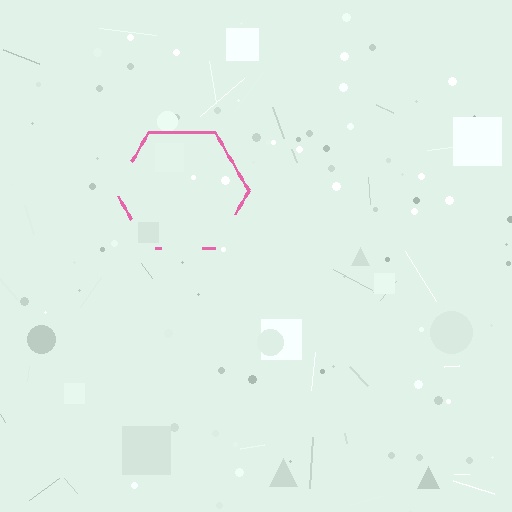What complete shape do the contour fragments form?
The contour fragments form a hexagon.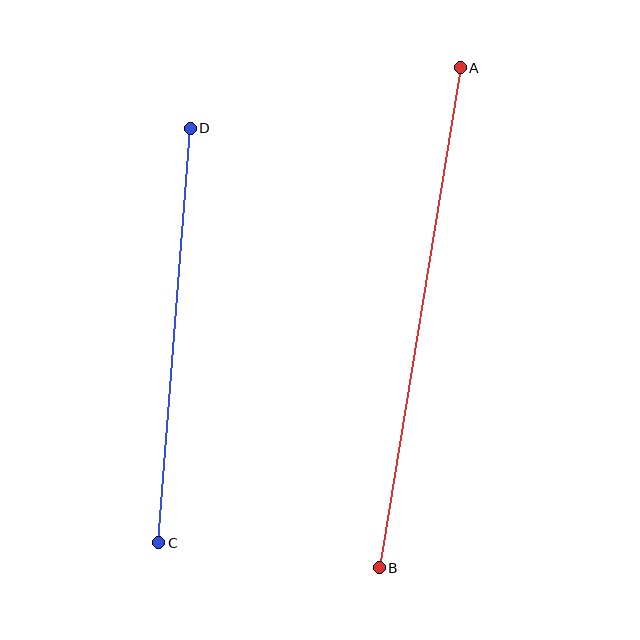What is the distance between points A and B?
The distance is approximately 506 pixels.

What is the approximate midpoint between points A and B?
The midpoint is at approximately (420, 318) pixels.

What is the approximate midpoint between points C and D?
The midpoint is at approximately (175, 336) pixels.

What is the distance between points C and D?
The distance is approximately 416 pixels.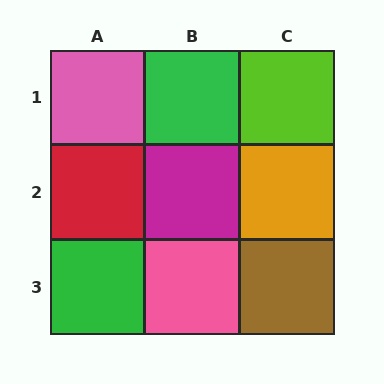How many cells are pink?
2 cells are pink.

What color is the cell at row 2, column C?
Orange.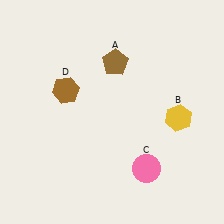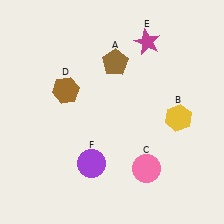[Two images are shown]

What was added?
A magenta star (E), a purple circle (F) were added in Image 2.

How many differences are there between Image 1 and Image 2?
There are 2 differences between the two images.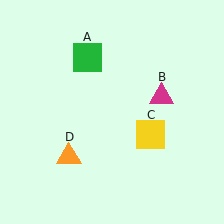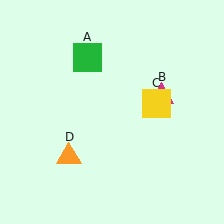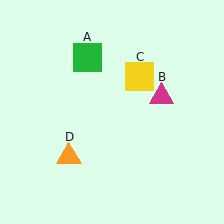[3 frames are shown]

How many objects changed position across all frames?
1 object changed position: yellow square (object C).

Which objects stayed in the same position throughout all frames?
Green square (object A) and magenta triangle (object B) and orange triangle (object D) remained stationary.